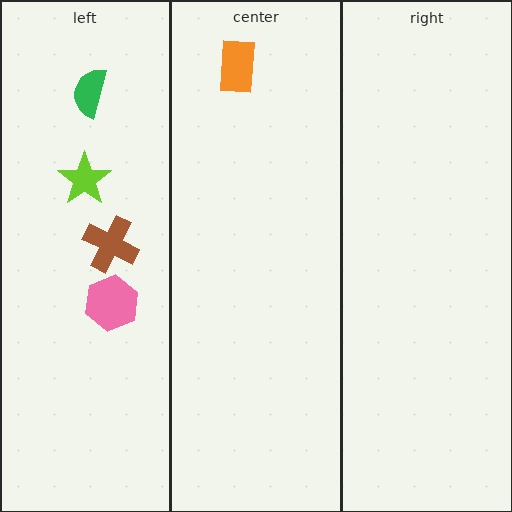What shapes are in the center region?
The orange rectangle.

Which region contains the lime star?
The left region.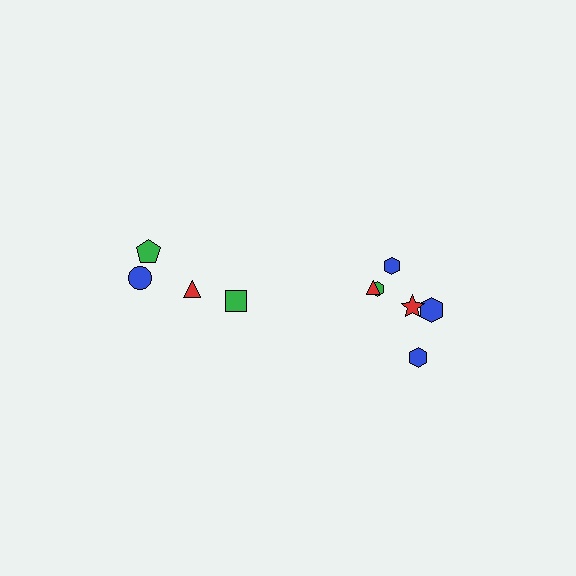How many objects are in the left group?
There are 4 objects.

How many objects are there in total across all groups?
There are 10 objects.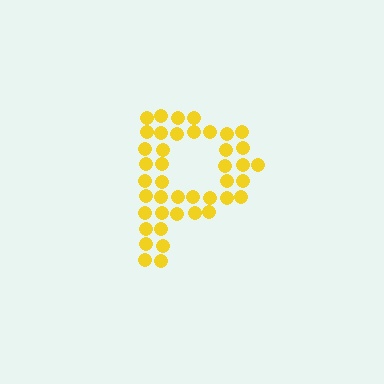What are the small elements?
The small elements are circles.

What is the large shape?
The large shape is the letter P.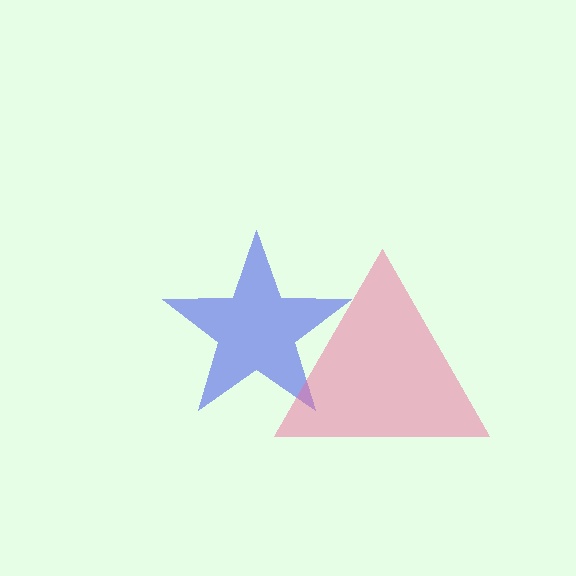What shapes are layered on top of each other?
The layered shapes are: a blue star, a pink triangle.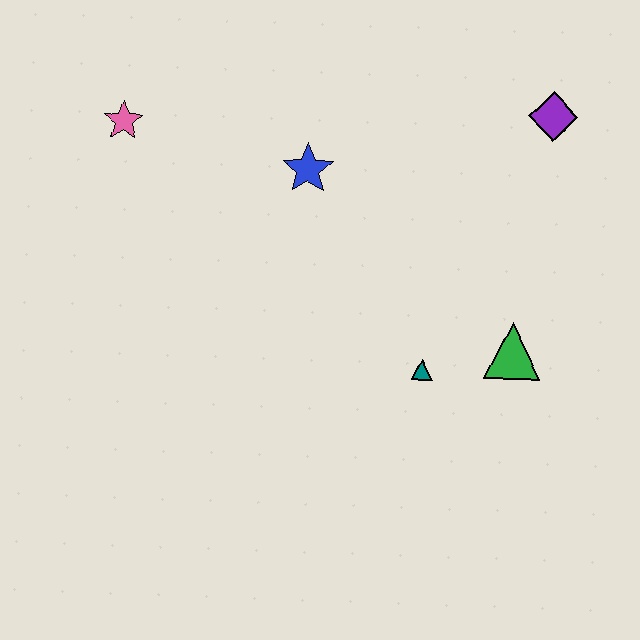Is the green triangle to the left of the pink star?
No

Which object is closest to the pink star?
The blue star is closest to the pink star.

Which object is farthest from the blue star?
The green triangle is farthest from the blue star.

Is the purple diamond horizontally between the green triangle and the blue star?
No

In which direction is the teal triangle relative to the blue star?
The teal triangle is below the blue star.